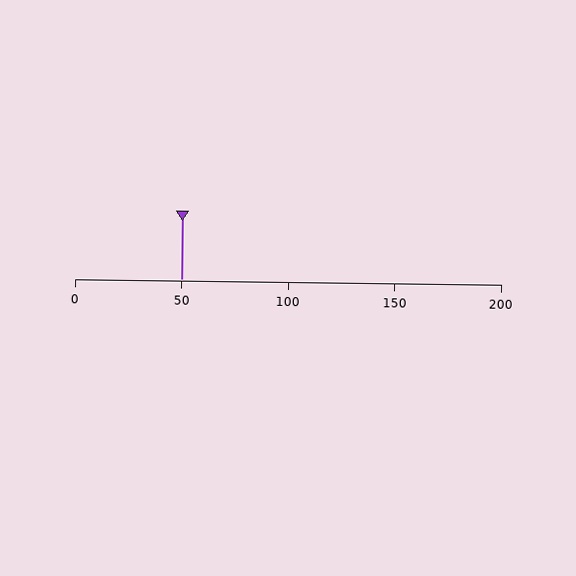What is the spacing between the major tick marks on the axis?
The major ticks are spaced 50 apart.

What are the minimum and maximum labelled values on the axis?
The axis runs from 0 to 200.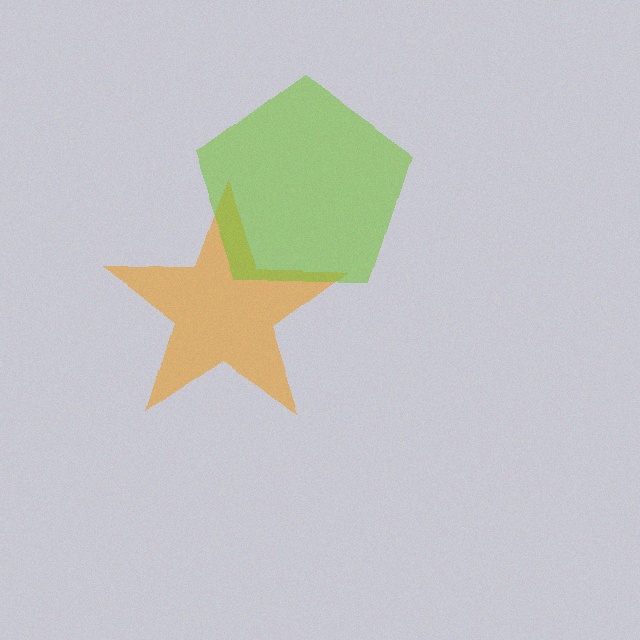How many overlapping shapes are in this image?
There are 2 overlapping shapes in the image.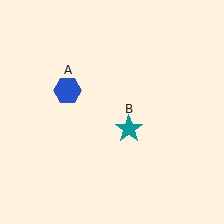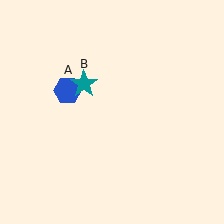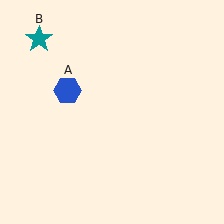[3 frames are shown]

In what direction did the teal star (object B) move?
The teal star (object B) moved up and to the left.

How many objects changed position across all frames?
1 object changed position: teal star (object B).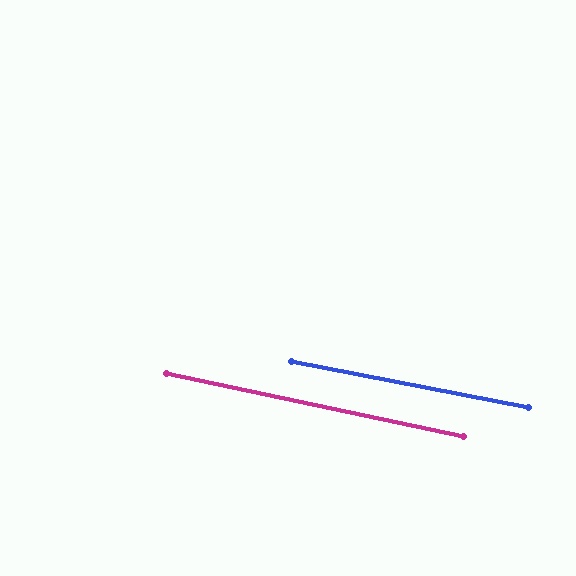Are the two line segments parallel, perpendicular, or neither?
Parallel — their directions differ by only 1.0°.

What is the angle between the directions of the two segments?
Approximately 1 degree.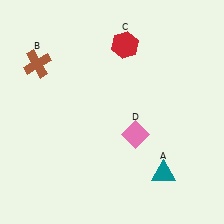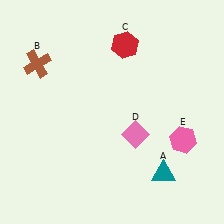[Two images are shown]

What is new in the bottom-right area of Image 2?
A pink hexagon (E) was added in the bottom-right area of Image 2.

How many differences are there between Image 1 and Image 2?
There is 1 difference between the two images.